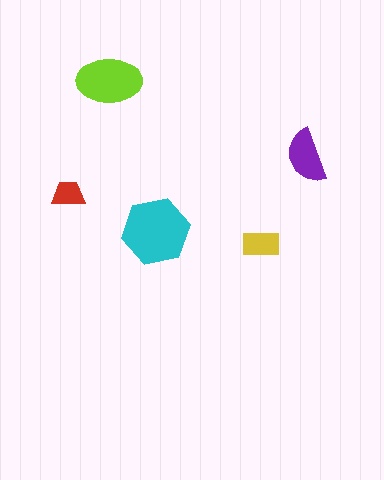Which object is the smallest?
The red trapezoid.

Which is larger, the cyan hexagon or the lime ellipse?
The cyan hexagon.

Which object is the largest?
The cyan hexagon.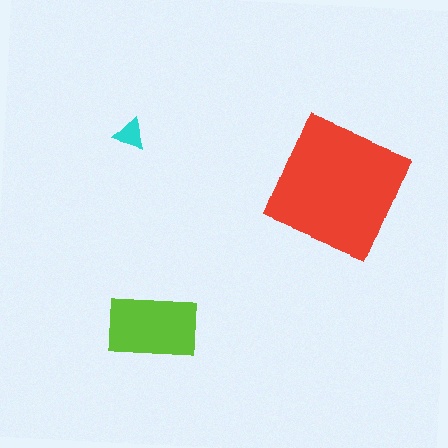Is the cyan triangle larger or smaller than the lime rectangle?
Smaller.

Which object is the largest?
The red square.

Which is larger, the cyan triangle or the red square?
The red square.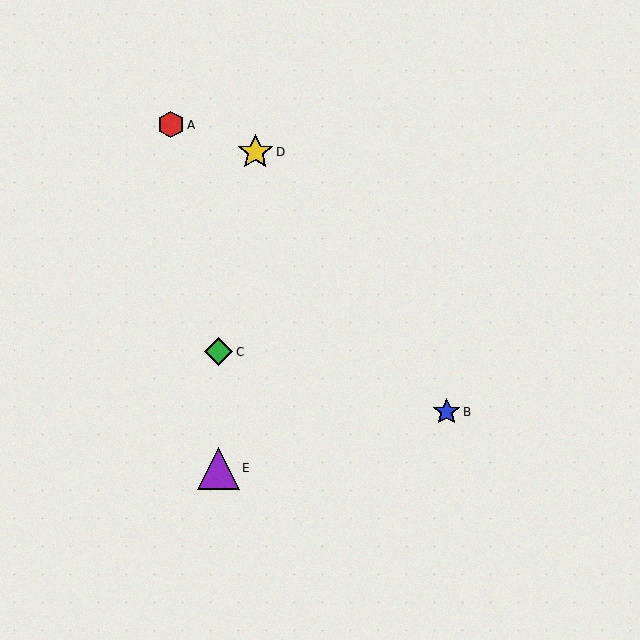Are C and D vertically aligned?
No, C is at x≈219 and D is at x≈255.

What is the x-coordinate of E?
Object E is at x≈219.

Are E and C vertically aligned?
Yes, both are at x≈219.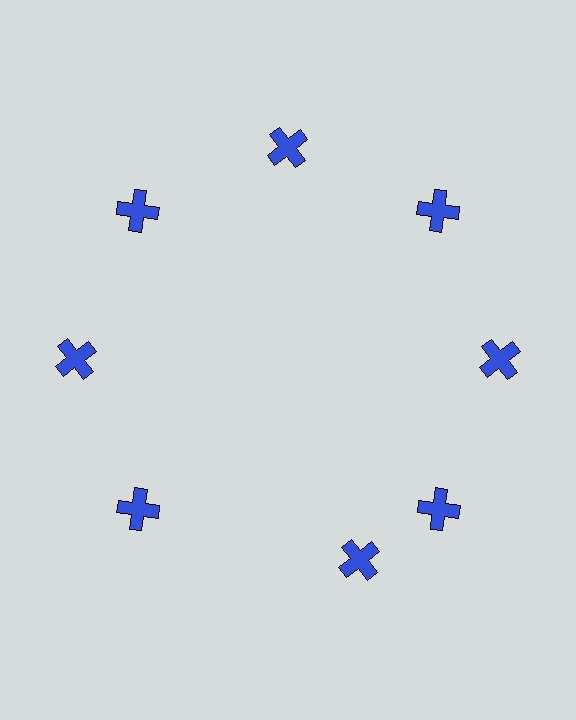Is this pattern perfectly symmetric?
No. The 8 blue crosses are arranged in a ring, but one element near the 6 o'clock position is rotated out of alignment along the ring, breaking the 8-fold rotational symmetry.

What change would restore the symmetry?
The symmetry would be restored by rotating it back into even spacing with its neighbors so that all 8 crosses sit at equal angles and equal distance from the center.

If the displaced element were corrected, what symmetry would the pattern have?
It would have 8-fold rotational symmetry — the pattern would map onto itself every 45 degrees.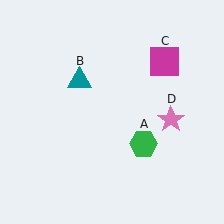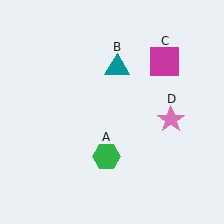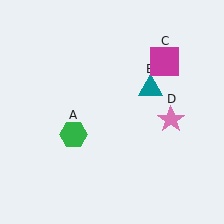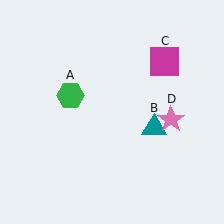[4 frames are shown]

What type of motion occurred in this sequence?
The green hexagon (object A), teal triangle (object B) rotated clockwise around the center of the scene.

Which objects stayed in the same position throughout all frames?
Magenta square (object C) and pink star (object D) remained stationary.